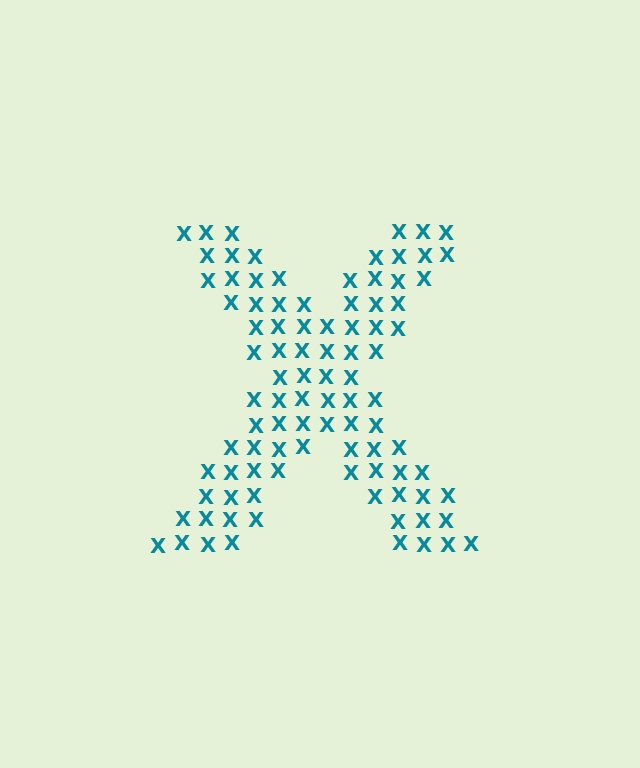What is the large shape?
The large shape is the letter X.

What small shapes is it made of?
It is made of small letter X's.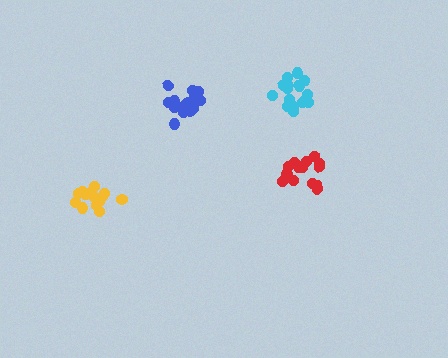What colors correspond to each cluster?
The clusters are colored: yellow, blue, cyan, red.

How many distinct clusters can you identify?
There are 4 distinct clusters.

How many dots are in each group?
Group 1: 15 dots, Group 2: 15 dots, Group 3: 18 dots, Group 4: 14 dots (62 total).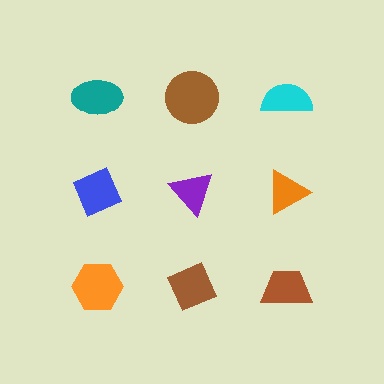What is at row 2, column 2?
A purple triangle.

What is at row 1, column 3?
A cyan semicircle.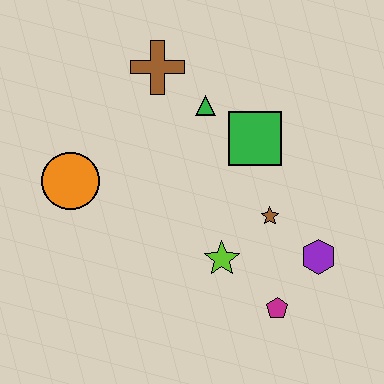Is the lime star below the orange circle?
Yes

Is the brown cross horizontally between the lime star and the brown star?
No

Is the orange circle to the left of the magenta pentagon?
Yes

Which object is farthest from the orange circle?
The purple hexagon is farthest from the orange circle.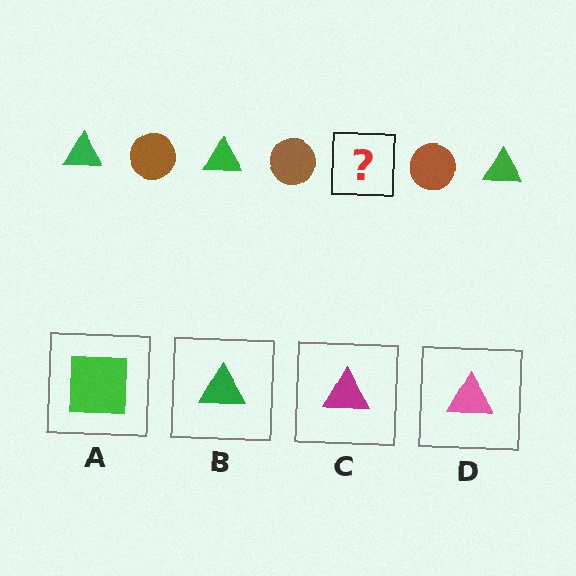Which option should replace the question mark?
Option B.